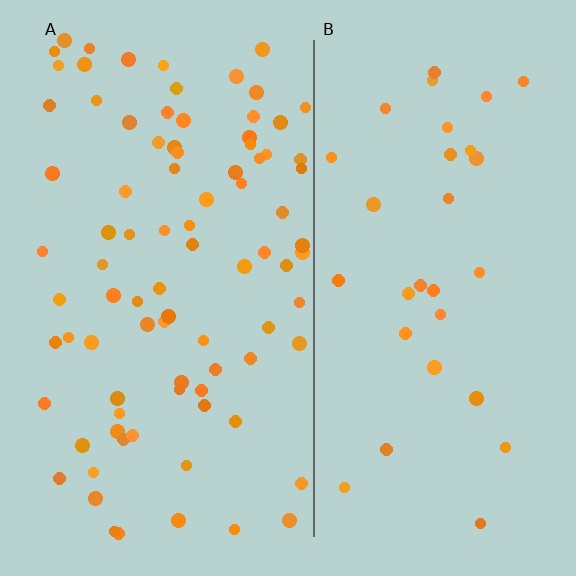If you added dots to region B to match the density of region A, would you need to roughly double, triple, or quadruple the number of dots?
Approximately triple.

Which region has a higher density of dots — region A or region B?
A (the left).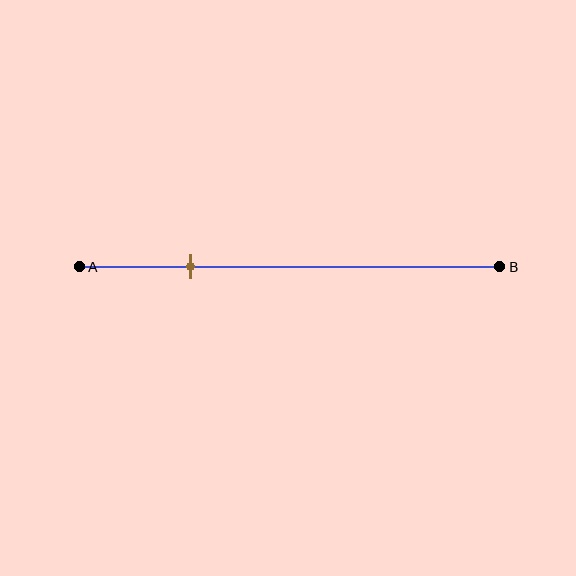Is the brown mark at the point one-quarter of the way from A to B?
Yes, the mark is approximately at the one-quarter point.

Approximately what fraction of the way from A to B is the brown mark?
The brown mark is approximately 25% of the way from A to B.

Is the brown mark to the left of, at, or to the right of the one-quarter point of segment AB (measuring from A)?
The brown mark is approximately at the one-quarter point of segment AB.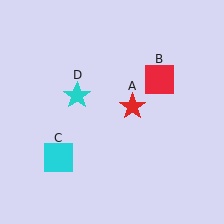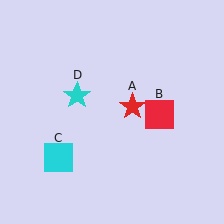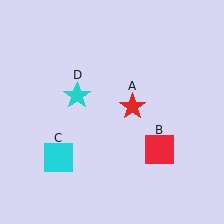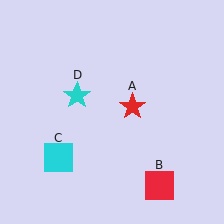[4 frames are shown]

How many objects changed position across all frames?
1 object changed position: red square (object B).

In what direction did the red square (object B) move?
The red square (object B) moved down.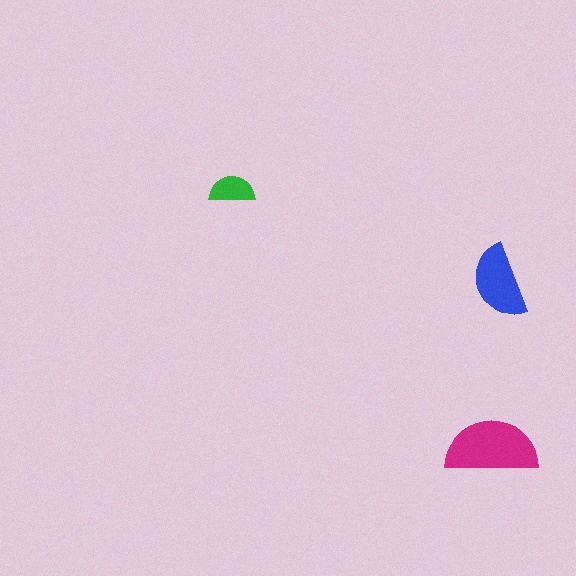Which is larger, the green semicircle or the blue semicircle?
The blue one.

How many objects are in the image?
There are 3 objects in the image.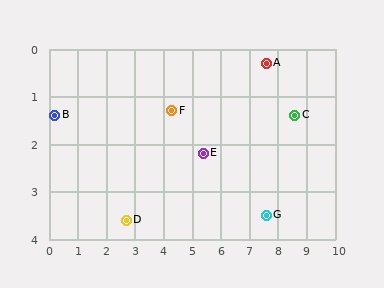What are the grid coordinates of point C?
Point C is at approximately (8.6, 1.4).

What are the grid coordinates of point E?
Point E is at approximately (5.4, 2.2).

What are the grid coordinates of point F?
Point F is at approximately (4.3, 1.3).